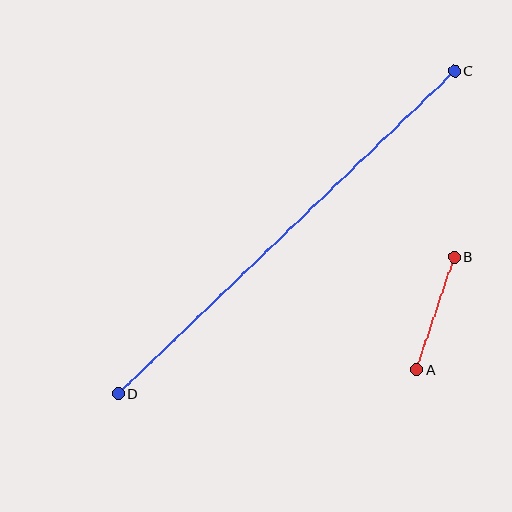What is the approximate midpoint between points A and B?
The midpoint is at approximately (436, 313) pixels.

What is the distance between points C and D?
The distance is approximately 466 pixels.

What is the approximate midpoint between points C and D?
The midpoint is at approximately (286, 232) pixels.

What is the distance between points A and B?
The distance is approximately 119 pixels.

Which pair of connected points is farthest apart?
Points C and D are farthest apart.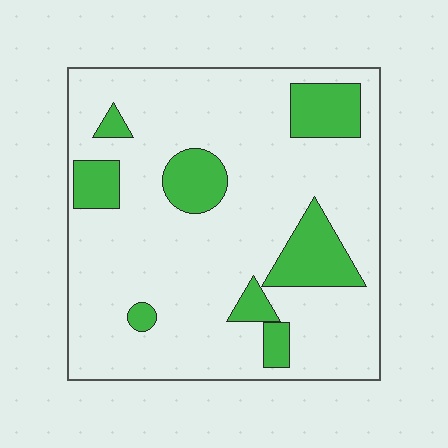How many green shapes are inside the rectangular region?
8.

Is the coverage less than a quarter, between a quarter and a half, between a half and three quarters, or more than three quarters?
Less than a quarter.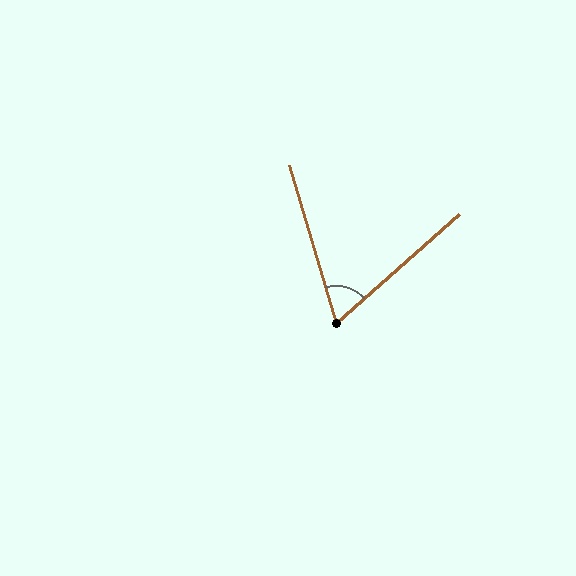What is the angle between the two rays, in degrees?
Approximately 65 degrees.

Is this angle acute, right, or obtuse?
It is acute.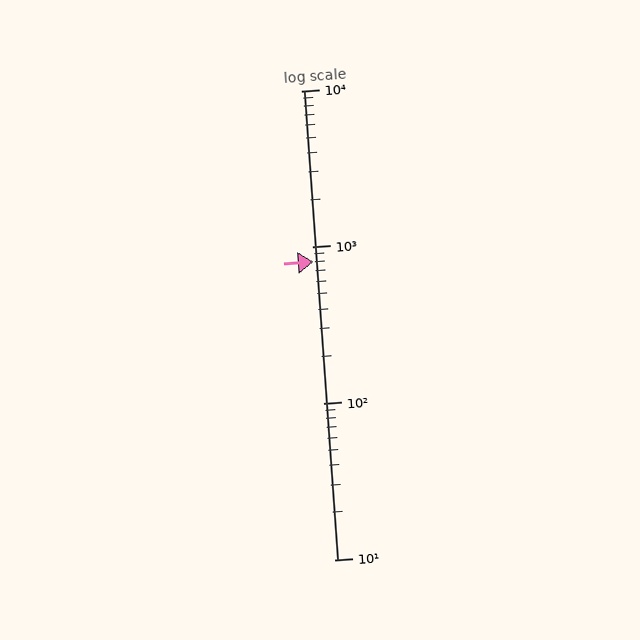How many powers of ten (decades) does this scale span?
The scale spans 3 decades, from 10 to 10000.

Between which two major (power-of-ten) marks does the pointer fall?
The pointer is between 100 and 1000.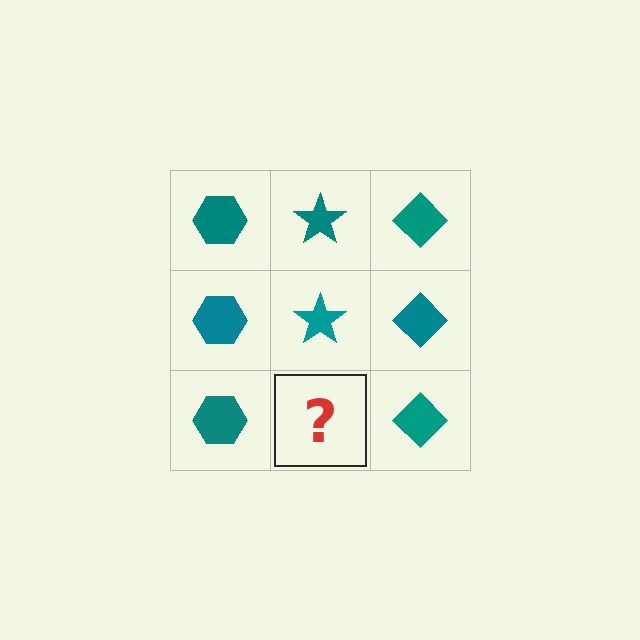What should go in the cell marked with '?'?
The missing cell should contain a teal star.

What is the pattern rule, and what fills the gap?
The rule is that each column has a consistent shape. The gap should be filled with a teal star.